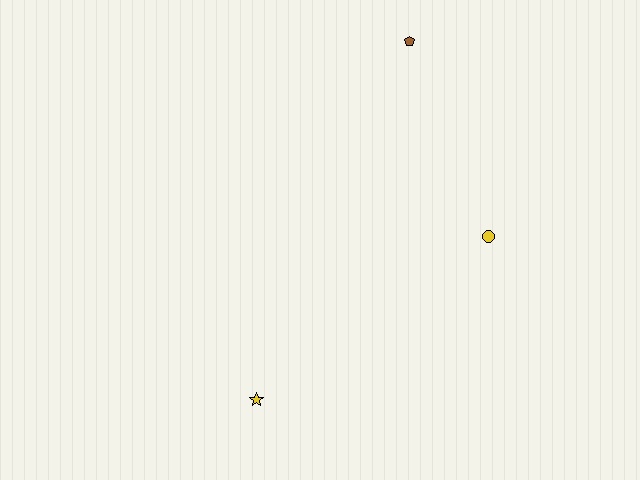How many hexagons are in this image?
There are no hexagons.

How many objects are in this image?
There are 3 objects.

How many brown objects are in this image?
There is 1 brown object.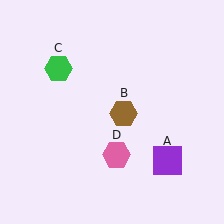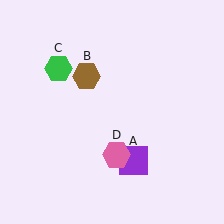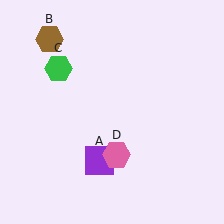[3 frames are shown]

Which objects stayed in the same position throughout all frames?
Green hexagon (object C) and pink hexagon (object D) remained stationary.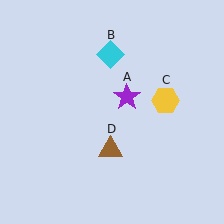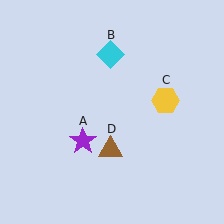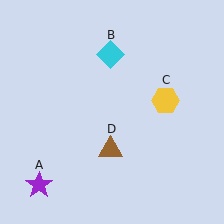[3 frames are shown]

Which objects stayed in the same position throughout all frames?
Cyan diamond (object B) and yellow hexagon (object C) and brown triangle (object D) remained stationary.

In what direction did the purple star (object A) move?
The purple star (object A) moved down and to the left.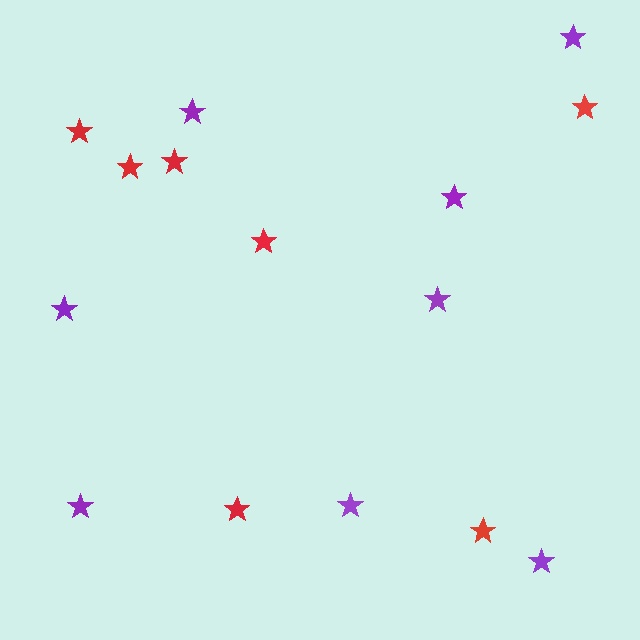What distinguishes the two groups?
There are 2 groups: one group of purple stars (8) and one group of red stars (7).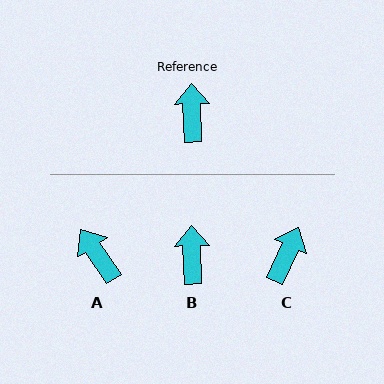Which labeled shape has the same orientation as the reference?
B.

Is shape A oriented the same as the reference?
No, it is off by about 32 degrees.